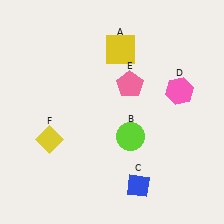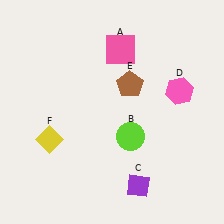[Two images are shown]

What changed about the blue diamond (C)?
In Image 1, C is blue. In Image 2, it changed to purple.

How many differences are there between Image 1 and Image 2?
There are 3 differences between the two images.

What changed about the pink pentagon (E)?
In Image 1, E is pink. In Image 2, it changed to brown.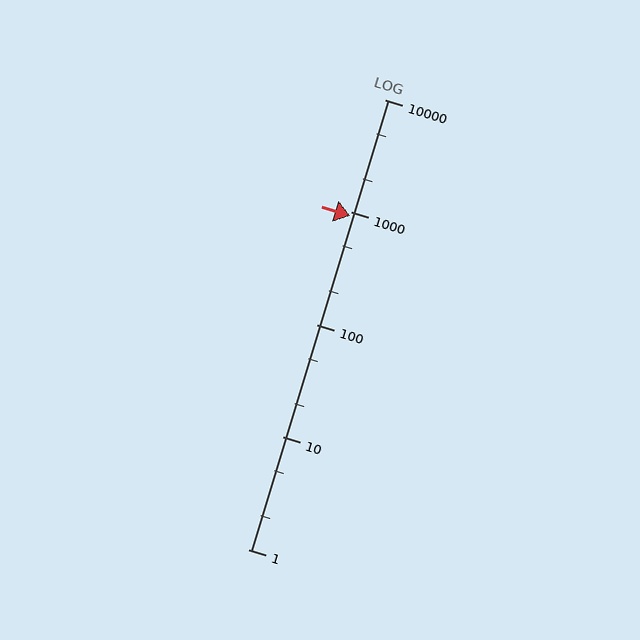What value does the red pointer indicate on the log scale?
The pointer indicates approximately 920.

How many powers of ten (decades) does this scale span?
The scale spans 4 decades, from 1 to 10000.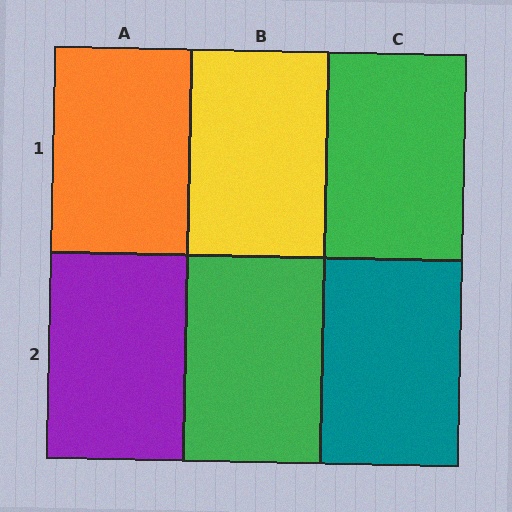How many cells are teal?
1 cell is teal.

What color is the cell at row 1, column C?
Green.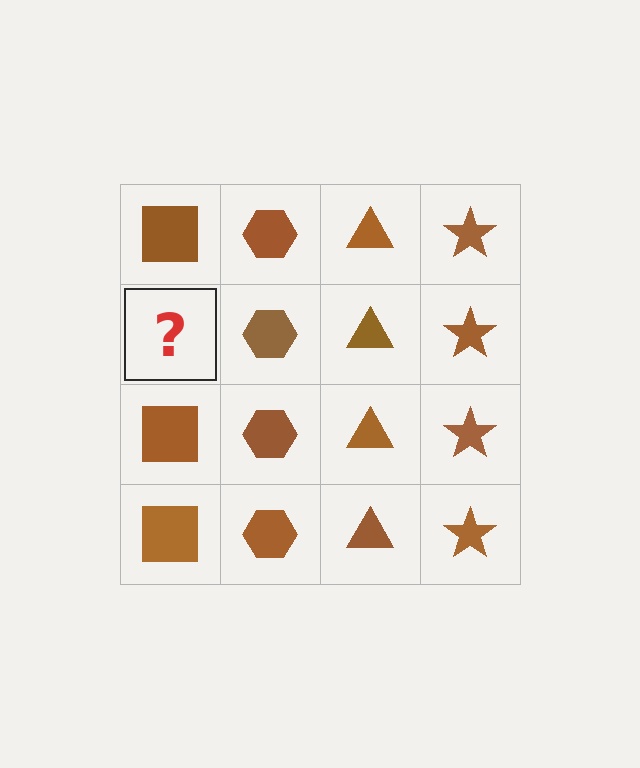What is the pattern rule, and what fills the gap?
The rule is that each column has a consistent shape. The gap should be filled with a brown square.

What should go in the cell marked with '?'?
The missing cell should contain a brown square.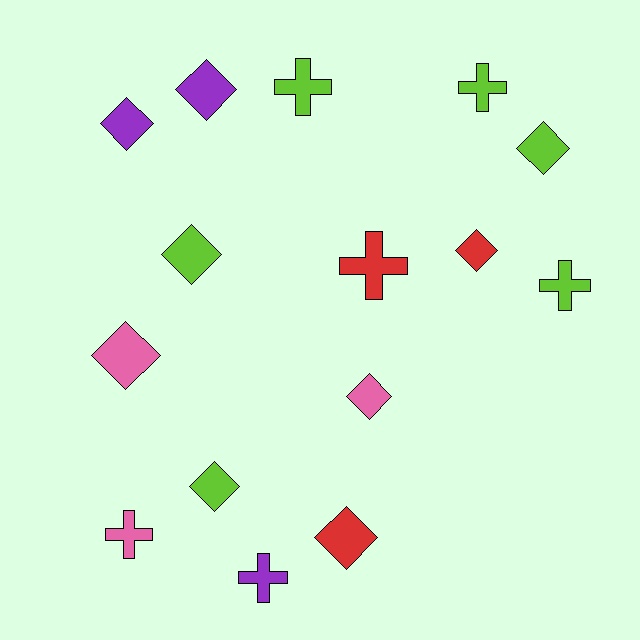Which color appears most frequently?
Lime, with 6 objects.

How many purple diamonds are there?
There are 2 purple diamonds.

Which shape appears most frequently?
Diamond, with 9 objects.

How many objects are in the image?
There are 15 objects.